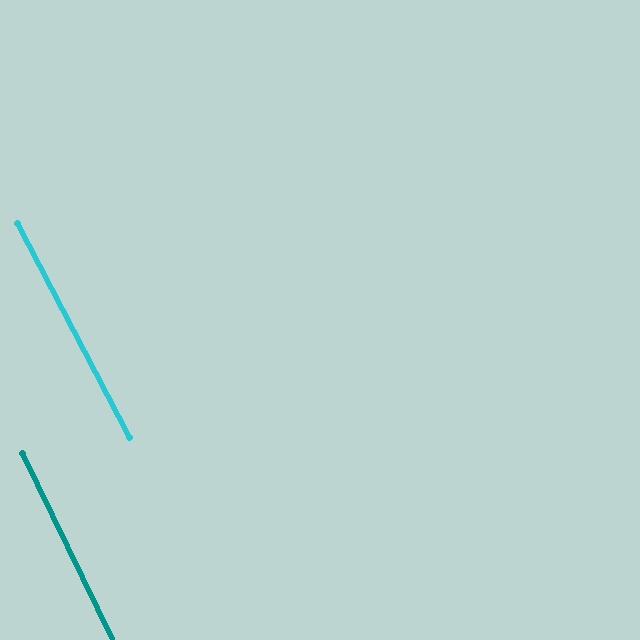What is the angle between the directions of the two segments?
Approximately 2 degrees.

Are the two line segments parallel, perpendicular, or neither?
Parallel — their directions differ by only 1.6°.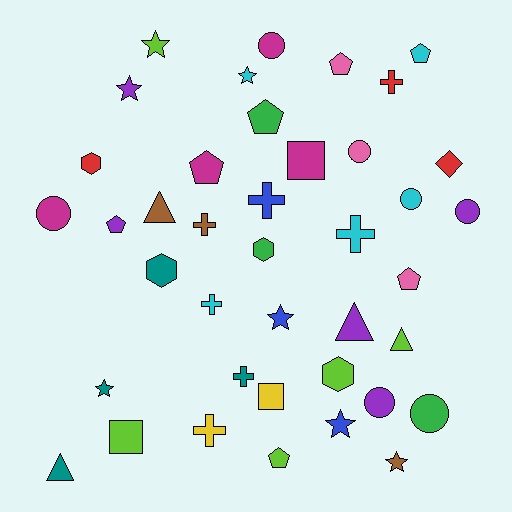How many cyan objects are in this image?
There are 5 cyan objects.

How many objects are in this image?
There are 40 objects.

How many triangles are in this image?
There are 4 triangles.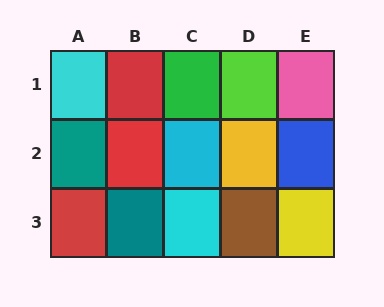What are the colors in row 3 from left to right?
Red, teal, cyan, brown, yellow.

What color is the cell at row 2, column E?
Blue.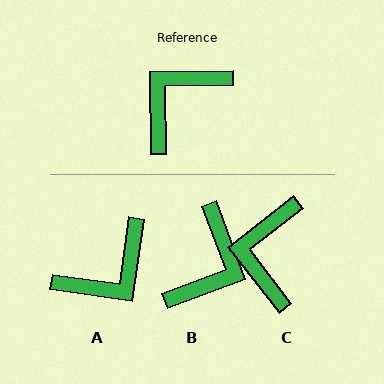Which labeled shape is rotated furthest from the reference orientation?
A, about 171 degrees away.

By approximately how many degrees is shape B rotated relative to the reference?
Approximately 161 degrees clockwise.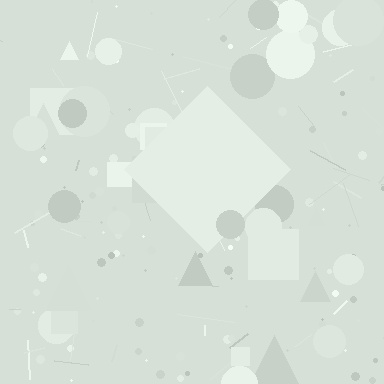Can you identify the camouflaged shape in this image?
The camouflaged shape is a diamond.